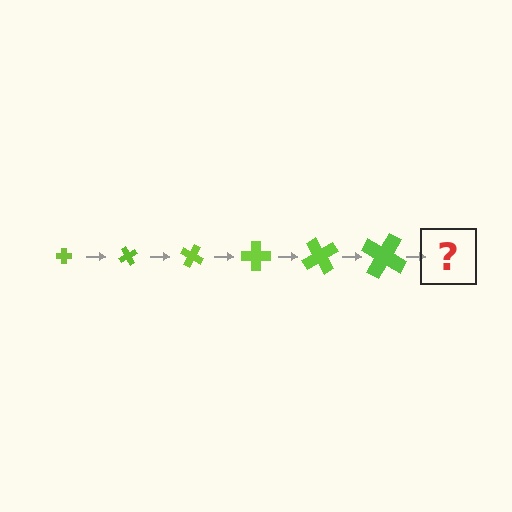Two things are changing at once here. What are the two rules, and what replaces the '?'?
The two rules are that the cross grows larger each step and it rotates 60 degrees each step. The '?' should be a cross, larger than the previous one and rotated 360 degrees from the start.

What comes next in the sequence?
The next element should be a cross, larger than the previous one and rotated 360 degrees from the start.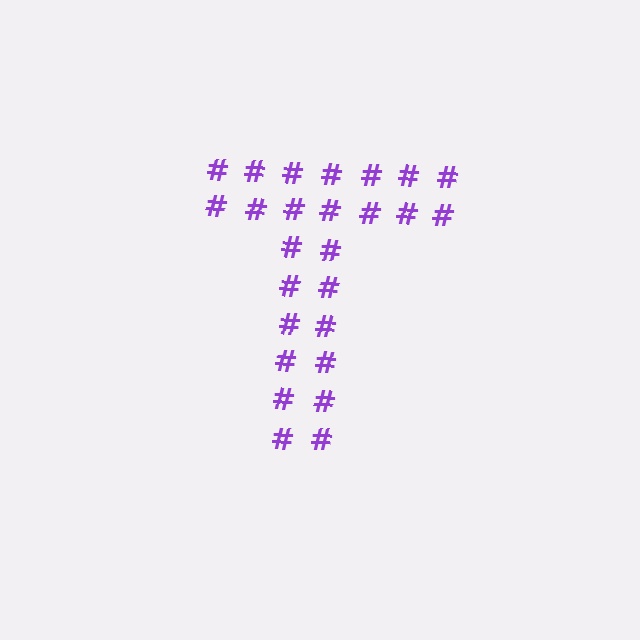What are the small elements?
The small elements are hash symbols.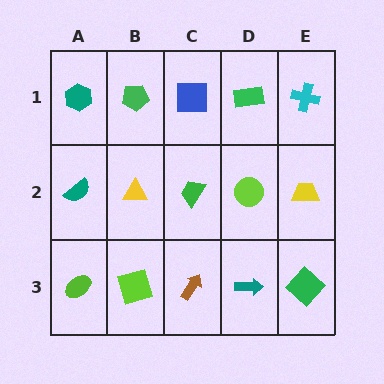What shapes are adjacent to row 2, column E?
A cyan cross (row 1, column E), a green diamond (row 3, column E), a lime circle (row 2, column D).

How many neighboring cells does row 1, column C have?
3.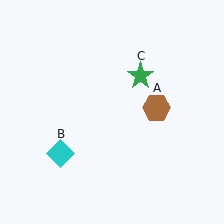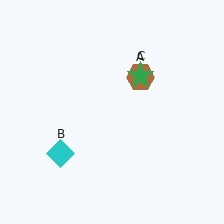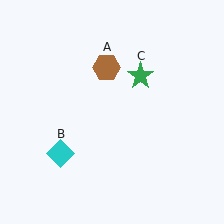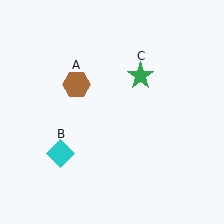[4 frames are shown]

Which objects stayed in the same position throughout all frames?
Cyan diamond (object B) and green star (object C) remained stationary.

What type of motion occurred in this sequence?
The brown hexagon (object A) rotated counterclockwise around the center of the scene.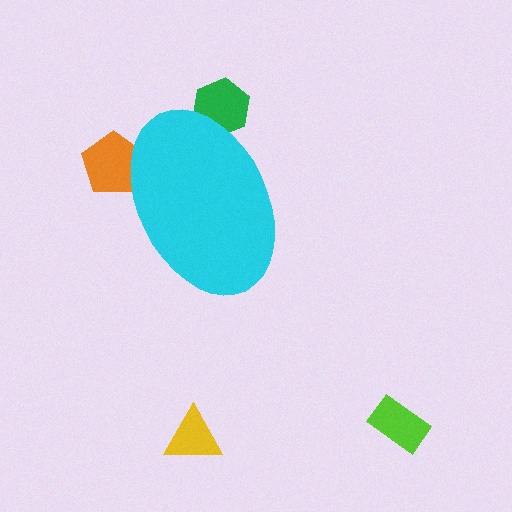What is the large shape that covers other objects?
A cyan ellipse.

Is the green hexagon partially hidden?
Yes, the green hexagon is partially hidden behind the cyan ellipse.